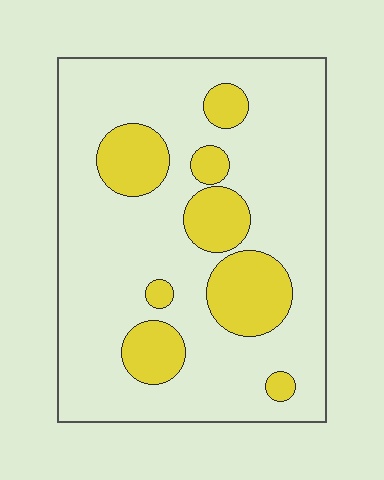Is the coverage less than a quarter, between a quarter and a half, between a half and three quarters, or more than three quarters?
Less than a quarter.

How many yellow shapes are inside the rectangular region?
8.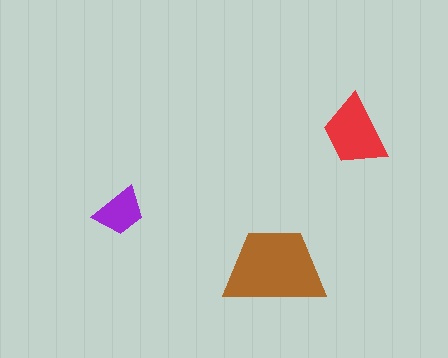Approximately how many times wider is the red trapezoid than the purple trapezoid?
About 1.5 times wider.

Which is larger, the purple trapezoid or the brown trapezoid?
The brown one.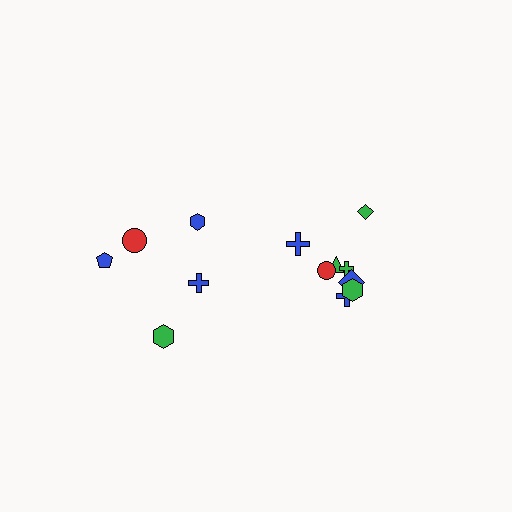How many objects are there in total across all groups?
There are 13 objects.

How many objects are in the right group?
There are 8 objects.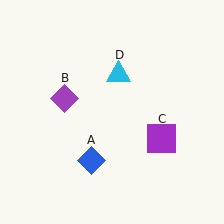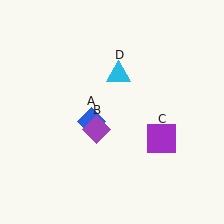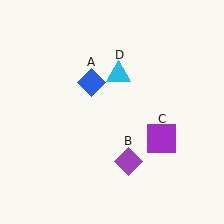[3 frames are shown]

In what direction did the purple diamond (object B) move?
The purple diamond (object B) moved down and to the right.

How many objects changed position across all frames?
2 objects changed position: blue diamond (object A), purple diamond (object B).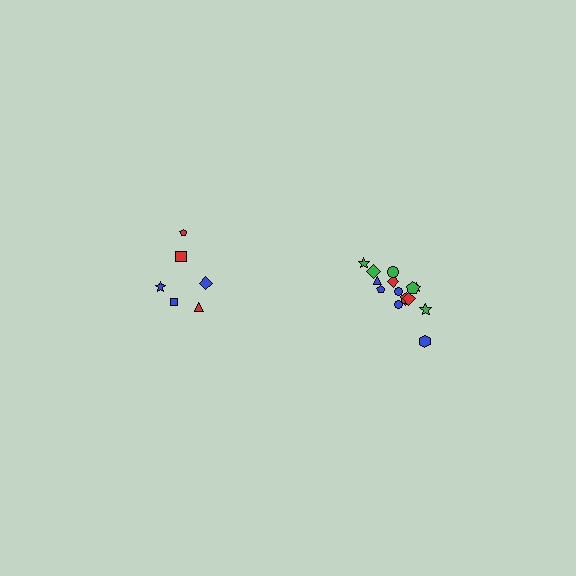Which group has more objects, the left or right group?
The right group.